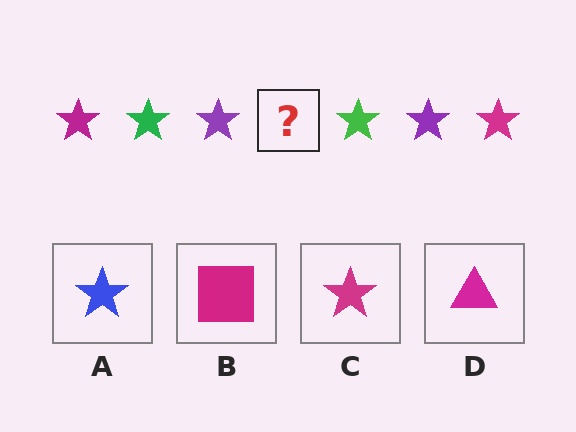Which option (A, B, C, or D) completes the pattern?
C.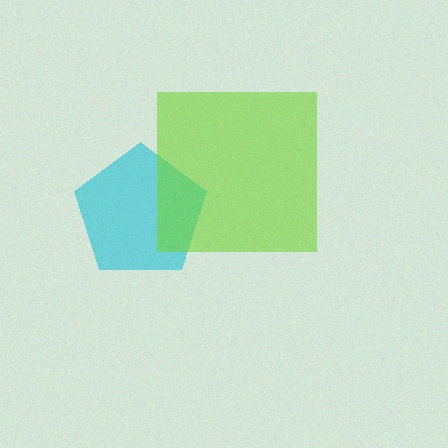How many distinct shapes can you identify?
There are 2 distinct shapes: a cyan pentagon, a lime square.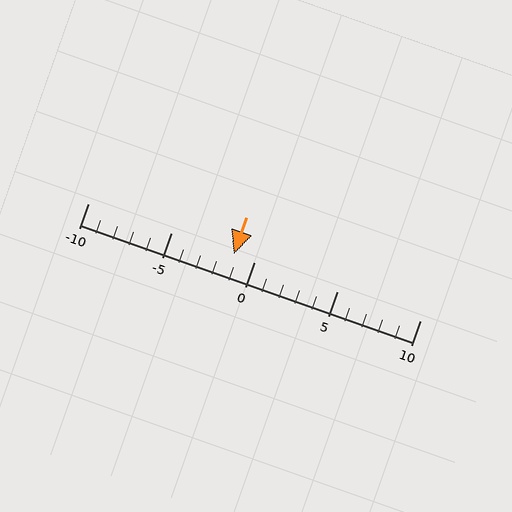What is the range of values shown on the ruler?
The ruler shows values from -10 to 10.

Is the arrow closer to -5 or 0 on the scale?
The arrow is closer to 0.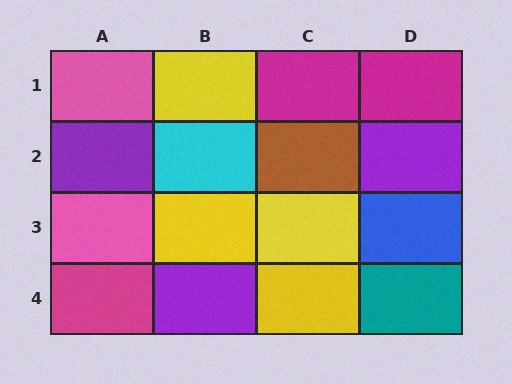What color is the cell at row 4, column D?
Teal.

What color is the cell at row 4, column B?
Purple.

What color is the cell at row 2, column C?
Brown.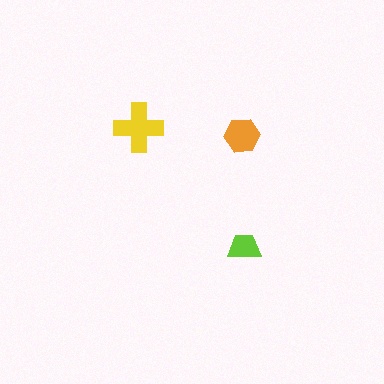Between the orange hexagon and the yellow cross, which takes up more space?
The yellow cross.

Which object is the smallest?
The lime trapezoid.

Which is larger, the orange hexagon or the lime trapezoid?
The orange hexagon.